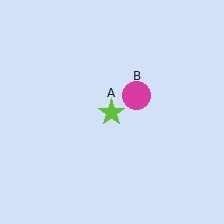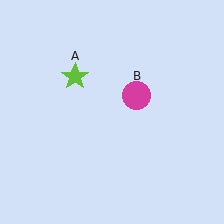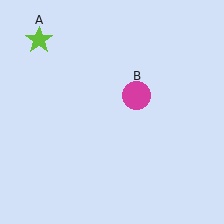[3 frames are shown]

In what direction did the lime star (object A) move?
The lime star (object A) moved up and to the left.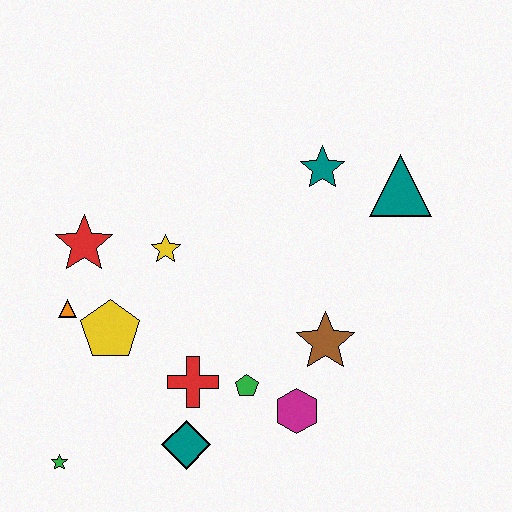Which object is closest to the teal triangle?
The teal star is closest to the teal triangle.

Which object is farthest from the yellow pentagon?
The teal triangle is farthest from the yellow pentagon.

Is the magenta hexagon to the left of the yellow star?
No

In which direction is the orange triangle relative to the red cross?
The orange triangle is to the left of the red cross.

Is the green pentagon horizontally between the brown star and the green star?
Yes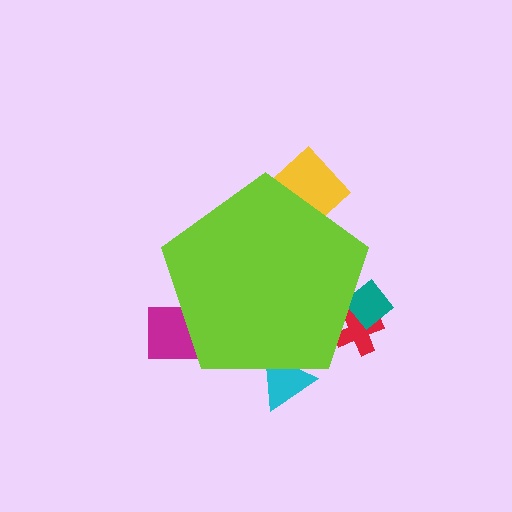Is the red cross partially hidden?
Yes, the red cross is partially hidden behind the lime pentagon.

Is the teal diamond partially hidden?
Yes, the teal diamond is partially hidden behind the lime pentagon.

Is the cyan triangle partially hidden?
Yes, the cyan triangle is partially hidden behind the lime pentagon.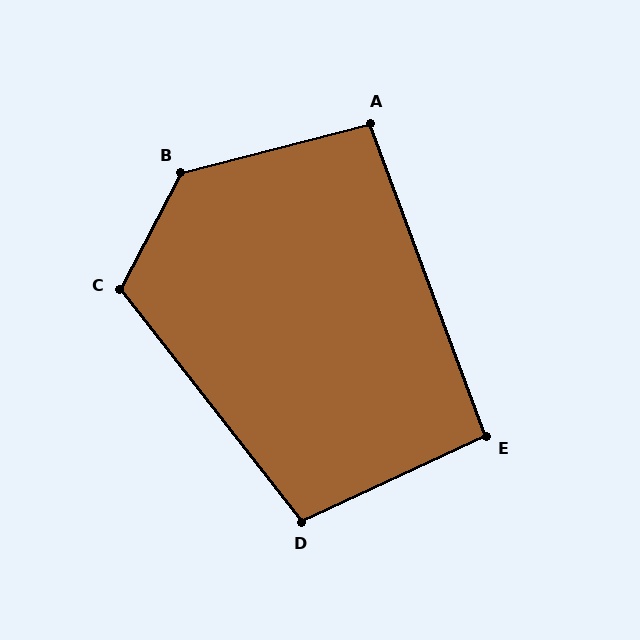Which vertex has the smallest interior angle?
E, at approximately 95 degrees.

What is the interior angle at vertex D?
Approximately 103 degrees (obtuse).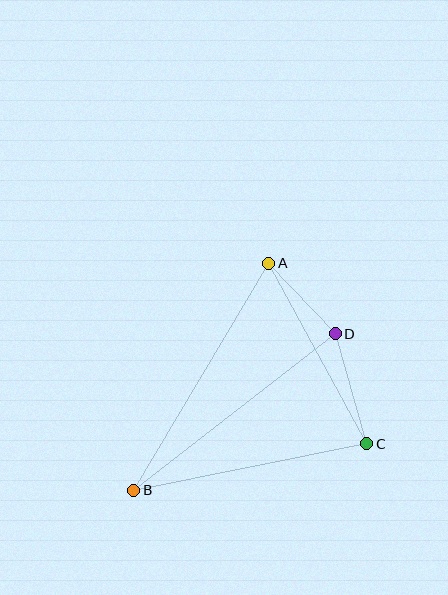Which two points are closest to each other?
Points A and D are closest to each other.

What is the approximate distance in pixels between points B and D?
The distance between B and D is approximately 256 pixels.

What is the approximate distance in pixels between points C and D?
The distance between C and D is approximately 115 pixels.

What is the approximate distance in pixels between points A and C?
The distance between A and C is approximately 205 pixels.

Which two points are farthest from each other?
Points A and B are farthest from each other.